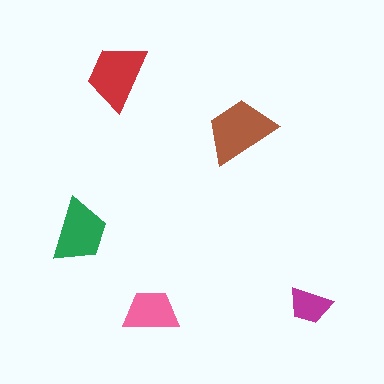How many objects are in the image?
There are 5 objects in the image.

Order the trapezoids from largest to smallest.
the brown one, the red one, the green one, the pink one, the magenta one.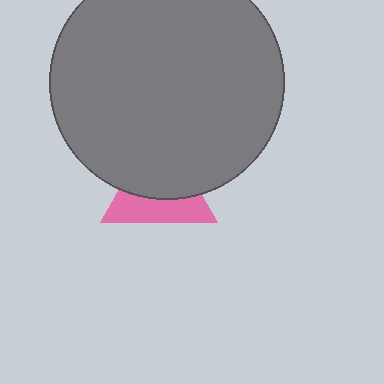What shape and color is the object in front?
The object in front is a gray circle.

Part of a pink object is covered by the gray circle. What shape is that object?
It is a triangle.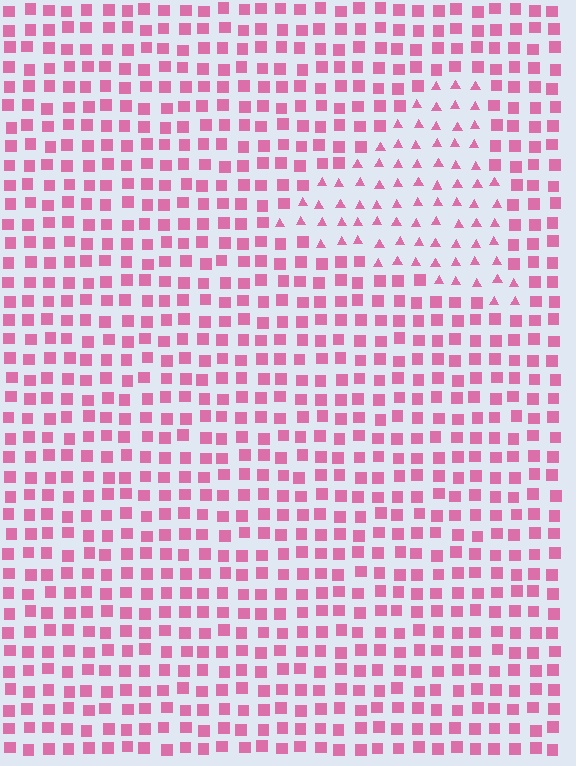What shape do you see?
I see a triangle.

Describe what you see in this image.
The image is filled with small pink elements arranged in a uniform grid. A triangle-shaped region contains triangles, while the surrounding area contains squares. The boundary is defined purely by the change in element shape.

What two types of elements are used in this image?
The image uses triangles inside the triangle region and squares outside it.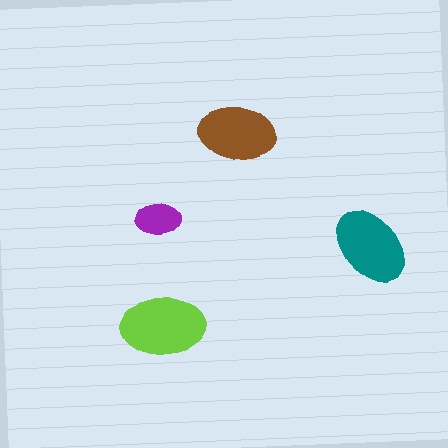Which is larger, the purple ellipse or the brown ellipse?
The brown one.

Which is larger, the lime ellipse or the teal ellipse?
The lime one.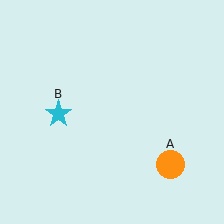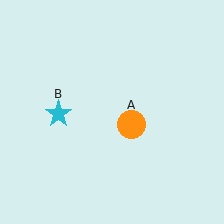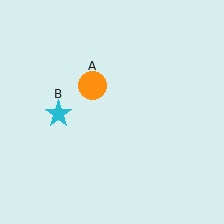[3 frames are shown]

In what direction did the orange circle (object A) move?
The orange circle (object A) moved up and to the left.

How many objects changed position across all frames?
1 object changed position: orange circle (object A).